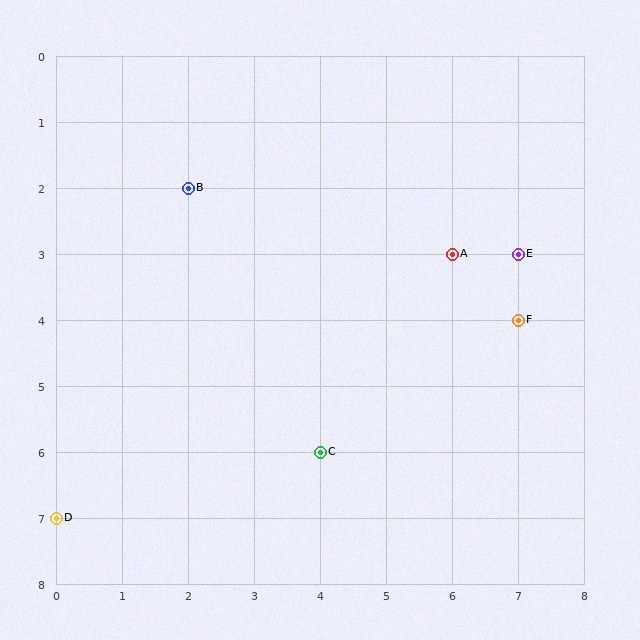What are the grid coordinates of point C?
Point C is at grid coordinates (4, 6).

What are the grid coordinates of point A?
Point A is at grid coordinates (6, 3).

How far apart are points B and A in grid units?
Points B and A are 4 columns and 1 row apart (about 4.1 grid units diagonally).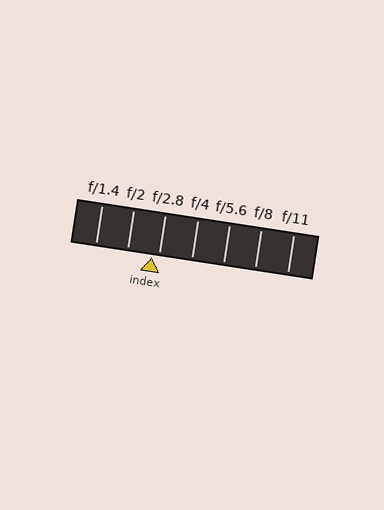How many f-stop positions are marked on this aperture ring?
There are 7 f-stop positions marked.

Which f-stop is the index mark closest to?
The index mark is closest to f/2.8.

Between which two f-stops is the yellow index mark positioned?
The index mark is between f/2 and f/2.8.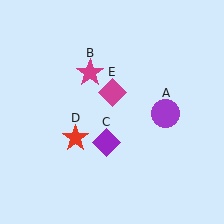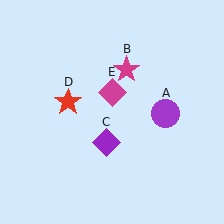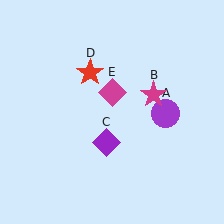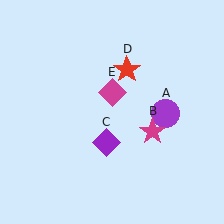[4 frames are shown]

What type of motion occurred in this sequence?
The magenta star (object B), red star (object D) rotated clockwise around the center of the scene.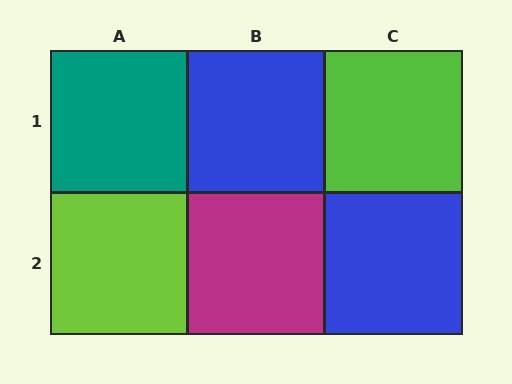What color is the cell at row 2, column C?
Blue.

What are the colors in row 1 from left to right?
Teal, blue, lime.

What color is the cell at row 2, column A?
Lime.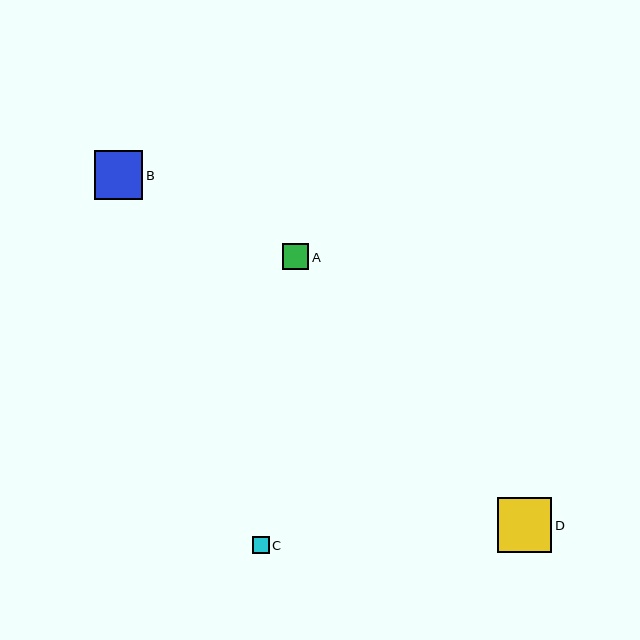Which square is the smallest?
Square C is the smallest with a size of approximately 17 pixels.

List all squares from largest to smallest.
From largest to smallest: D, B, A, C.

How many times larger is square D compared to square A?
Square D is approximately 2.1 times the size of square A.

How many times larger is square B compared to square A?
Square B is approximately 1.9 times the size of square A.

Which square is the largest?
Square D is the largest with a size of approximately 54 pixels.